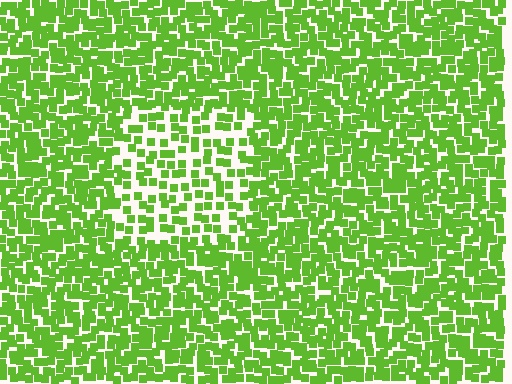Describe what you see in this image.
The image contains small lime elements arranged at two different densities. A rectangle-shaped region is visible where the elements are less densely packed than the surrounding area.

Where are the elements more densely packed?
The elements are more densely packed outside the rectangle boundary.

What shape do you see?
I see a rectangle.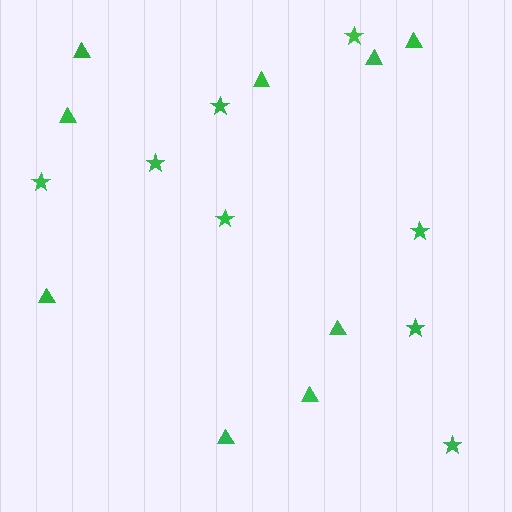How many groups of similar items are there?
There are 2 groups: one group of stars (8) and one group of triangles (9).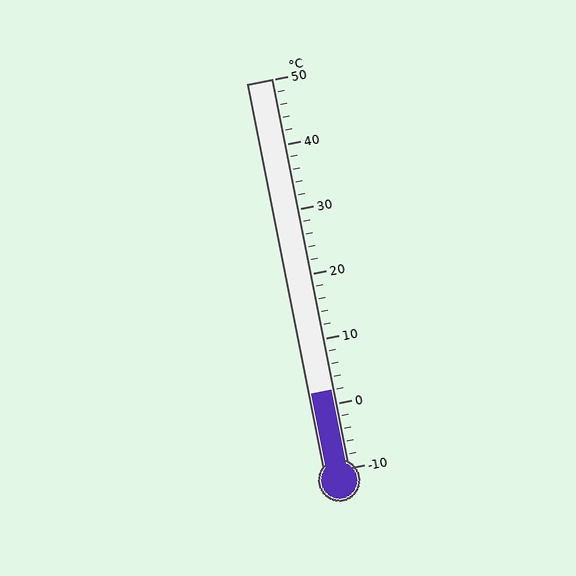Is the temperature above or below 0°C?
The temperature is above 0°C.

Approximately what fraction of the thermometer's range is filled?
The thermometer is filled to approximately 20% of its range.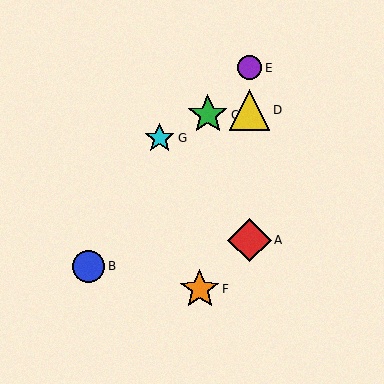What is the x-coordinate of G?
Object G is at x≈160.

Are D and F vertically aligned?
No, D is at x≈249 and F is at x≈200.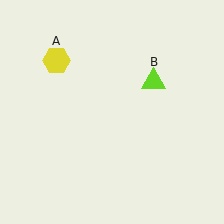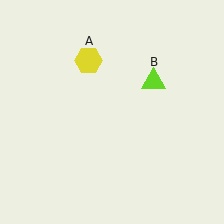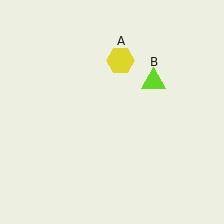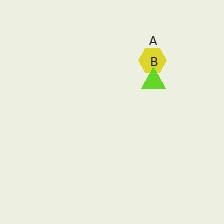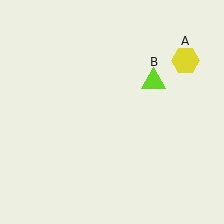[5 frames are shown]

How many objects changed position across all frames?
1 object changed position: yellow hexagon (object A).